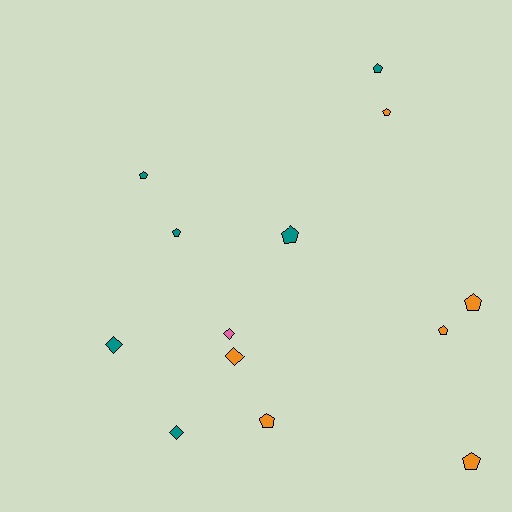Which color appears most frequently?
Orange, with 6 objects.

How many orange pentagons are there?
There are 5 orange pentagons.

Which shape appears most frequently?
Pentagon, with 9 objects.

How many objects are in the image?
There are 13 objects.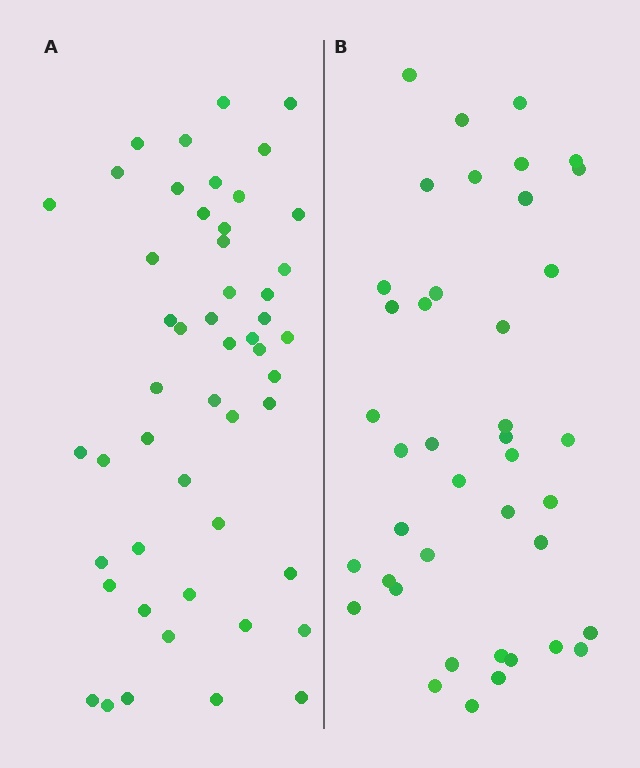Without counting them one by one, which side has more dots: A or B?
Region A (the left region) has more dots.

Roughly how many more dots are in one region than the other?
Region A has roughly 8 or so more dots than region B.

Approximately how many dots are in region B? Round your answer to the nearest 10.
About 40 dots. (The exact count is 41, which rounds to 40.)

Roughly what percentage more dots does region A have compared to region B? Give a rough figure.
About 20% more.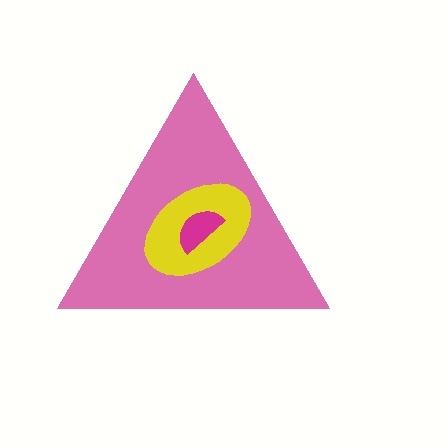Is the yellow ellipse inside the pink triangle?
Yes.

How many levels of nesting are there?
3.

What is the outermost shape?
The pink triangle.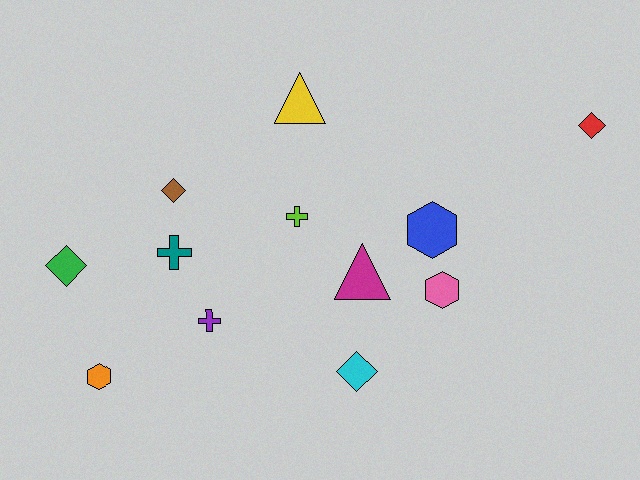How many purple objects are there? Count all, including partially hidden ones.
There is 1 purple object.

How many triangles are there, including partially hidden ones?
There are 2 triangles.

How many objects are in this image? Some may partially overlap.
There are 12 objects.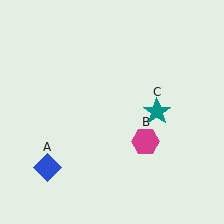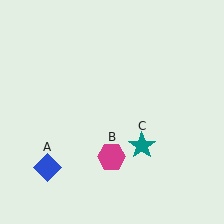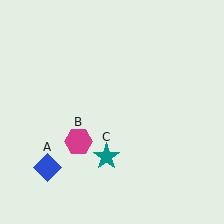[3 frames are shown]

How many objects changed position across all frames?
2 objects changed position: magenta hexagon (object B), teal star (object C).